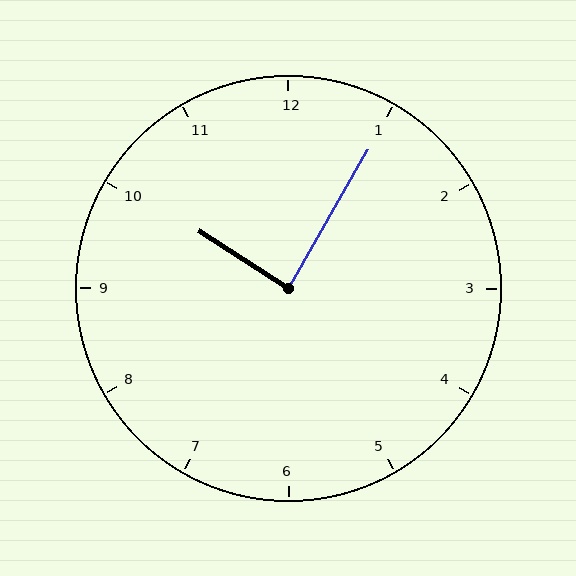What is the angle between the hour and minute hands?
Approximately 88 degrees.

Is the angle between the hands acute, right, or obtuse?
It is right.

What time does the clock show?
10:05.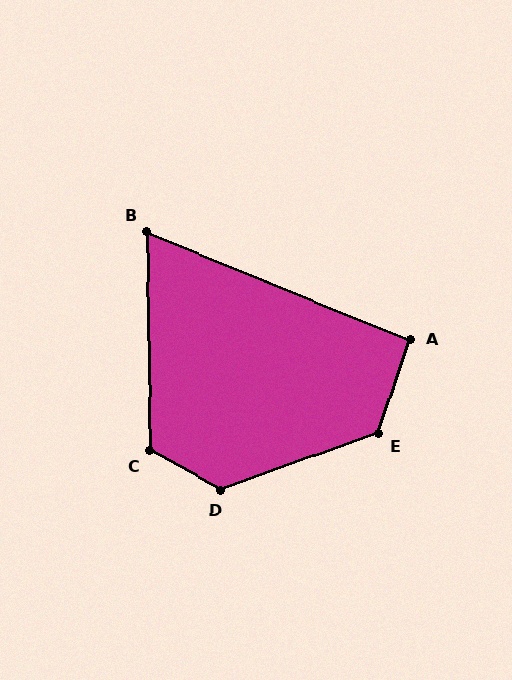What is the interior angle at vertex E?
Approximately 128 degrees (obtuse).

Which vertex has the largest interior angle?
D, at approximately 132 degrees.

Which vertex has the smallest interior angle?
B, at approximately 67 degrees.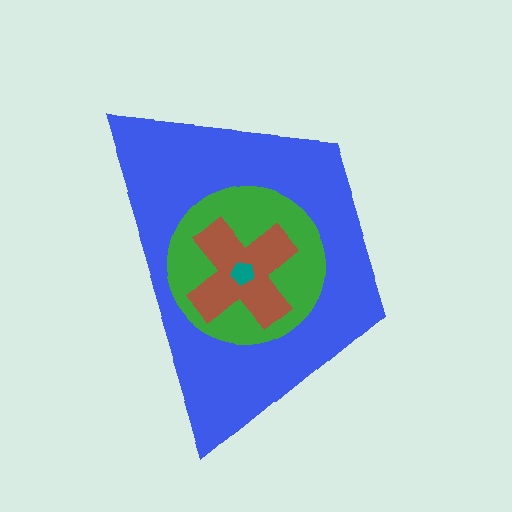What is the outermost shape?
The blue trapezoid.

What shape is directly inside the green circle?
The brown cross.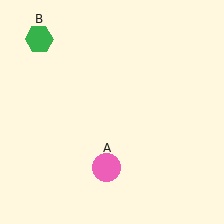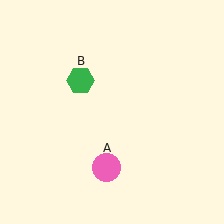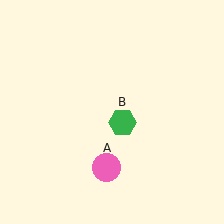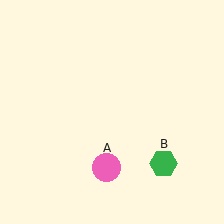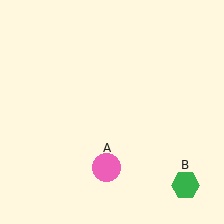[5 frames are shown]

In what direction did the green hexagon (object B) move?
The green hexagon (object B) moved down and to the right.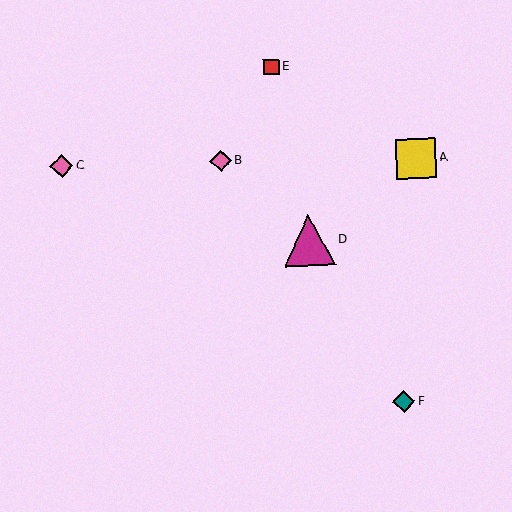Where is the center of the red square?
The center of the red square is at (271, 67).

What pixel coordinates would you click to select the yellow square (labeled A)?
Click at (416, 158) to select the yellow square A.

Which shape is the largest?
The magenta triangle (labeled D) is the largest.